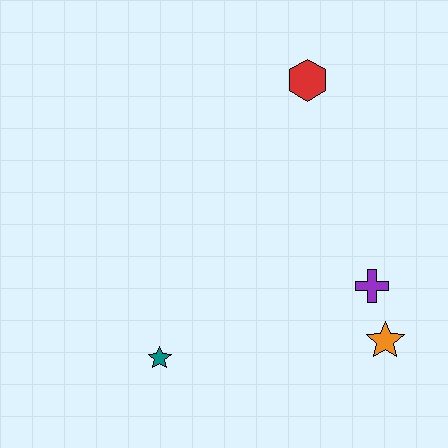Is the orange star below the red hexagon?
Yes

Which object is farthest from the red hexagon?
The teal star is farthest from the red hexagon.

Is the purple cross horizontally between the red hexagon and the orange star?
Yes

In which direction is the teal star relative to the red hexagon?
The teal star is below the red hexagon.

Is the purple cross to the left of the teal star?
No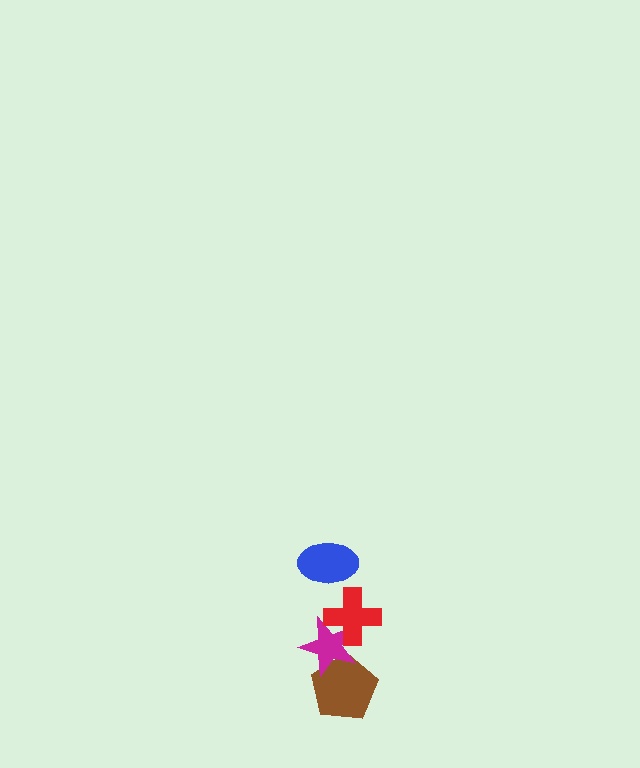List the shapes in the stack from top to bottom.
From top to bottom: the blue ellipse, the red cross, the magenta star, the brown pentagon.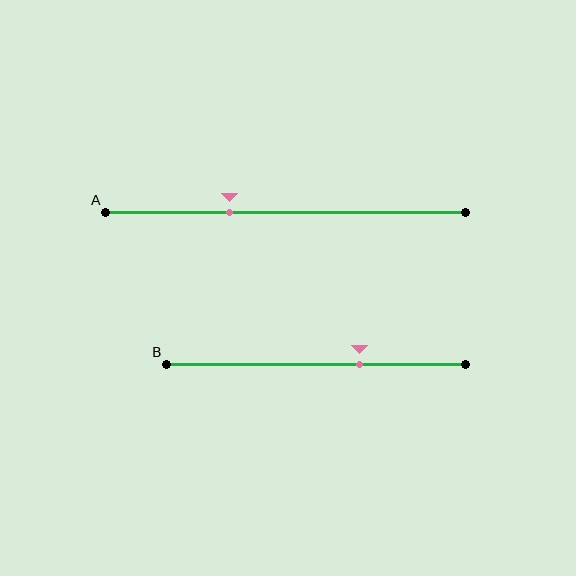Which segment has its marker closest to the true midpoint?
Segment B has its marker closest to the true midpoint.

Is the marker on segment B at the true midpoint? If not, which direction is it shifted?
No, the marker on segment B is shifted to the right by about 14% of the segment length.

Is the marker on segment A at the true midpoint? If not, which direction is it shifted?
No, the marker on segment A is shifted to the left by about 16% of the segment length.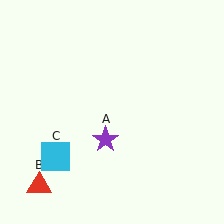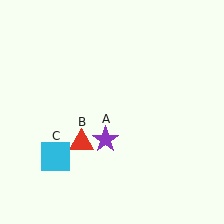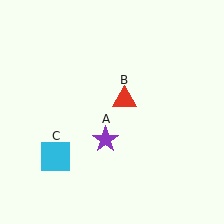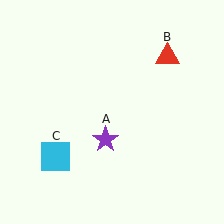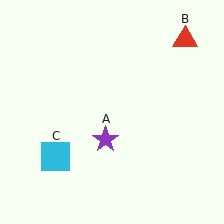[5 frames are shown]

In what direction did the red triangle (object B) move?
The red triangle (object B) moved up and to the right.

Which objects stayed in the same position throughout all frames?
Purple star (object A) and cyan square (object C) remained stationary.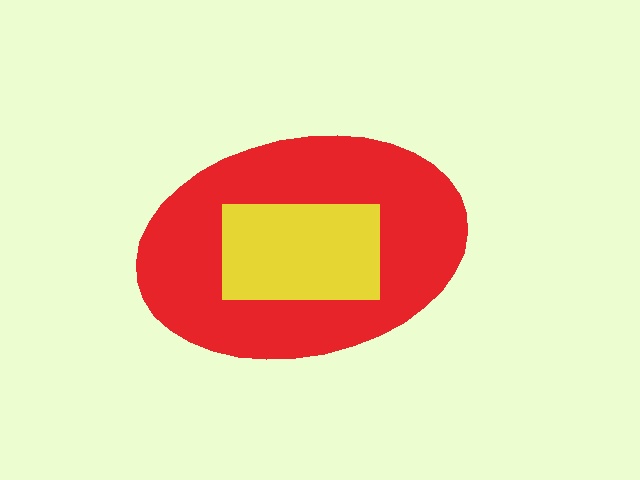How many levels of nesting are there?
2.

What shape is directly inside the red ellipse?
The yellow rectangle.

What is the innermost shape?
The yellow rectangle.